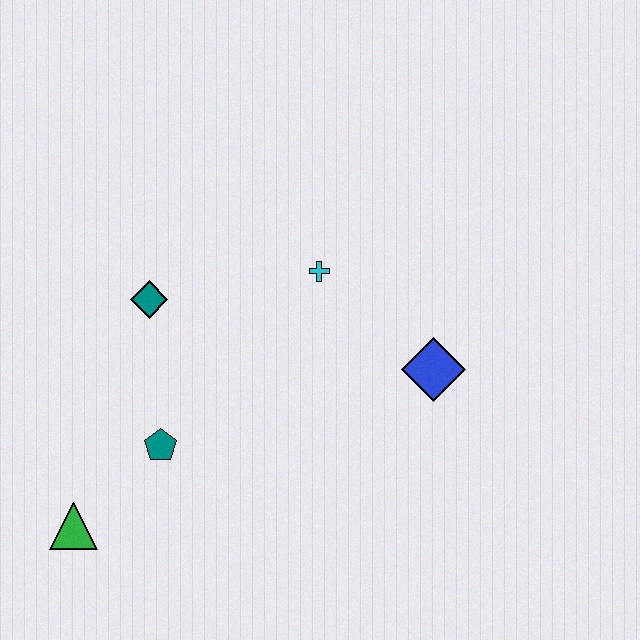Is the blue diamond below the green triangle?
No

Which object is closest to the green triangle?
The teal pentagon is closest to the green triangle.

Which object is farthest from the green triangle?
The blue diamond is farthest from the green triangle.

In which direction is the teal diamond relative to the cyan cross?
The teal diamond is to the left of the cyan cross.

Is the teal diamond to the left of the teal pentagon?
Yes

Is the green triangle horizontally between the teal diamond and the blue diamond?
No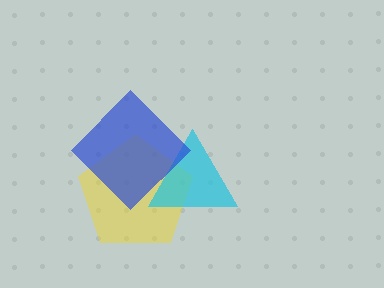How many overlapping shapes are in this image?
There are 3 overlapping shapes in the image.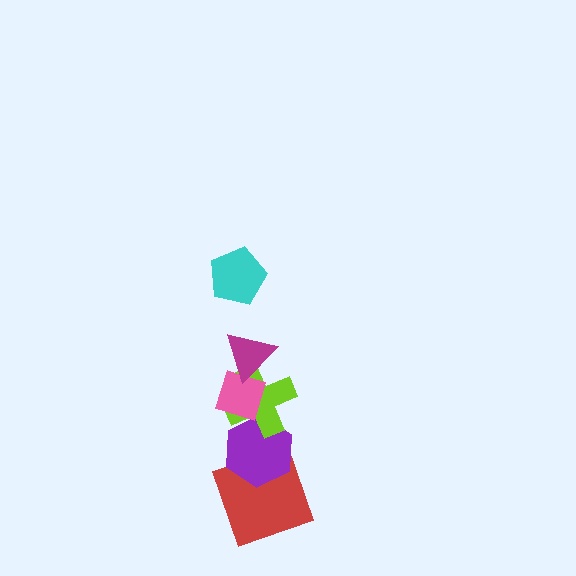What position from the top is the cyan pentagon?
The cyan pentagon is 1st from the top.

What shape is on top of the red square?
The purple hexagon is on top of the red square.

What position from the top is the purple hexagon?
The purple hexagon is 5th from the top.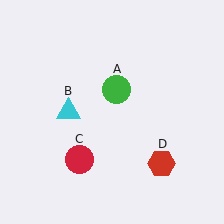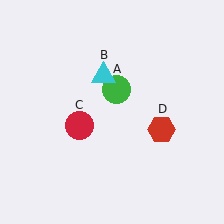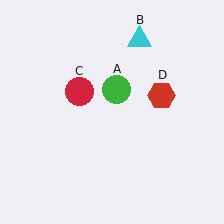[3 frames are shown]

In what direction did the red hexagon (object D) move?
The red hexagon (object D) moved up.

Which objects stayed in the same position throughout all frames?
Green circle (object A) remained stationary.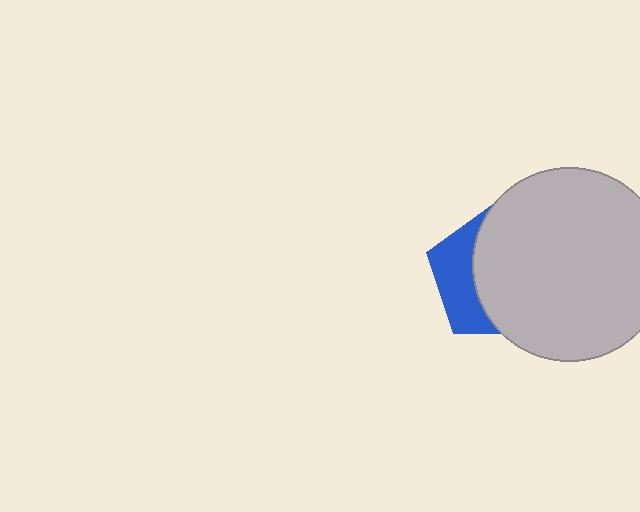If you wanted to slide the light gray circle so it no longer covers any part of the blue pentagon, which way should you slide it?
Slide it right — that is the most direct way to separate the two shapes.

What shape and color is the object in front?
The object in front is a light gray circle.